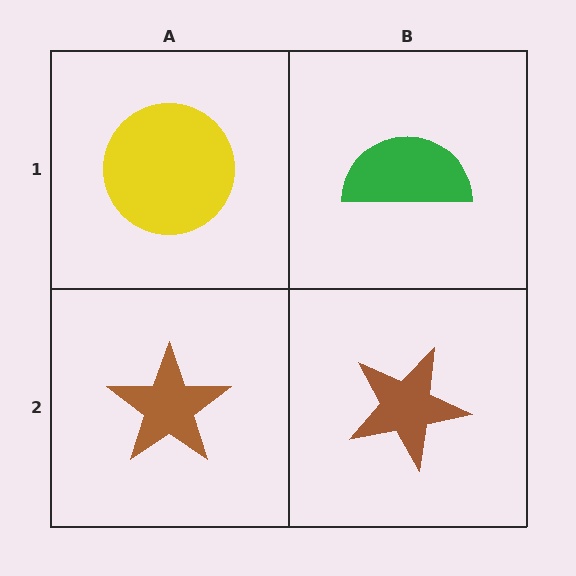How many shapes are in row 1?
2 shapes.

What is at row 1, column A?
A yellow circle.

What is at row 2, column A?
A brown star.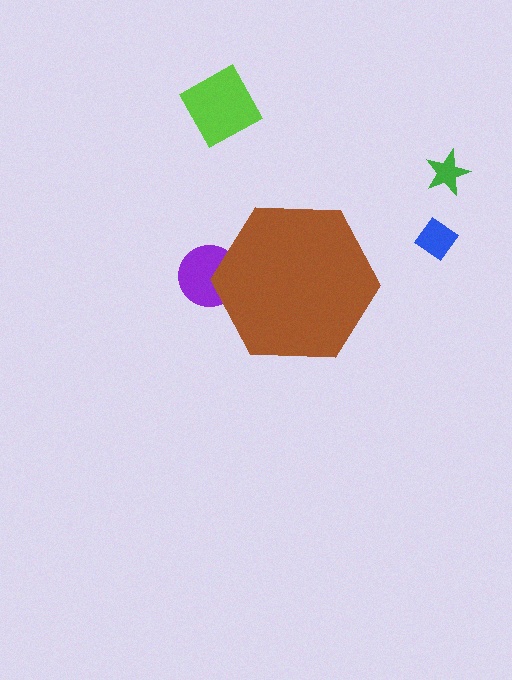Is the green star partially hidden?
No, the green star is fully visible.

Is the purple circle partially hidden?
Yes, the purple circle is partially hidden behind the brown hexagon.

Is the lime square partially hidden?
No, the lime square is fully visible.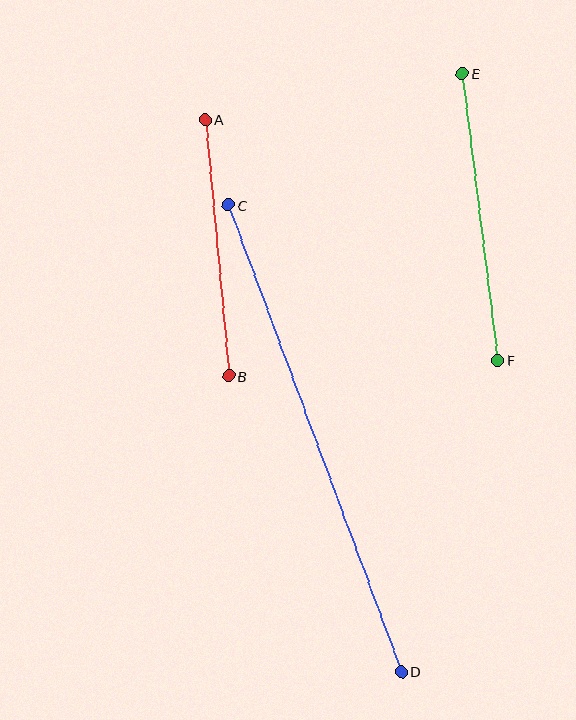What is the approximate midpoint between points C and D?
The midpoint is at approximately (315, 438) pixels.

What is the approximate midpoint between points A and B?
The midpoint is at approximately (217, 248) pixels.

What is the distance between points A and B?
The distance is approximately 257 pixels.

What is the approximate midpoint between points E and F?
The midpoint is at approximately (480, 217) pixels.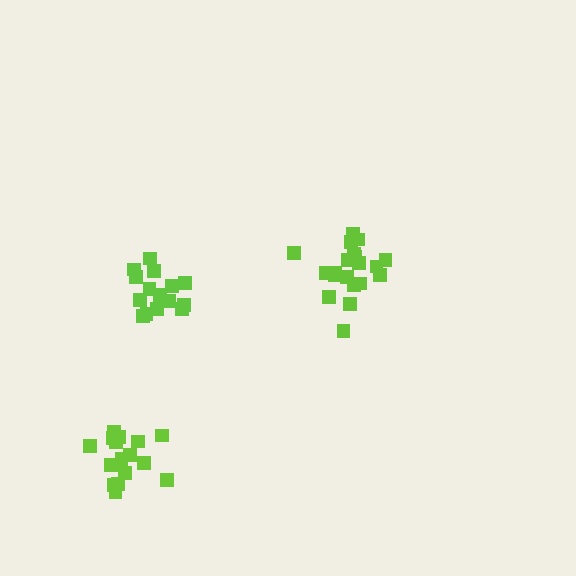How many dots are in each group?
Group 1: 20 dots, Group 2: 16 dots, Group 3: 15 dots (51 total).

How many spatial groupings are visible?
There are 3 spatial groupings.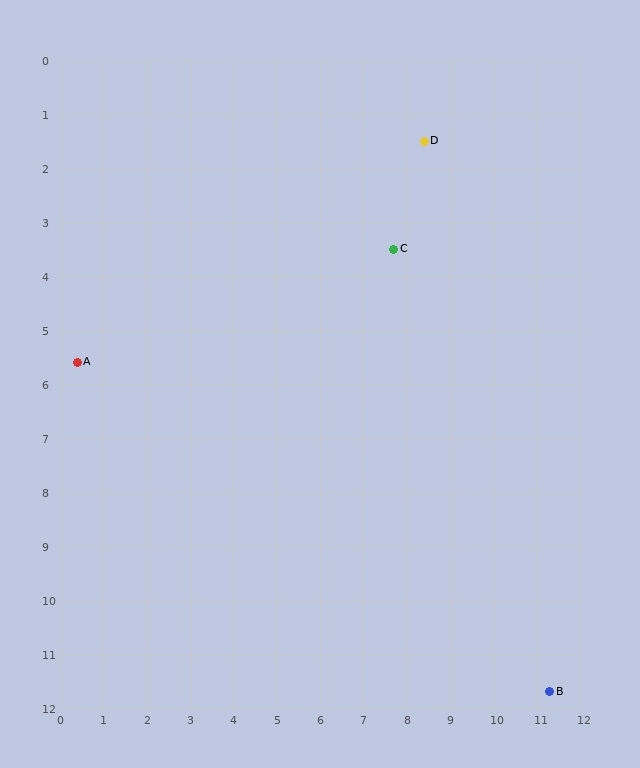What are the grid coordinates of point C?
Point C is at approximately (7.7, 3.5).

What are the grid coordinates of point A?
Point A is at approximately (0.4, 5.6).